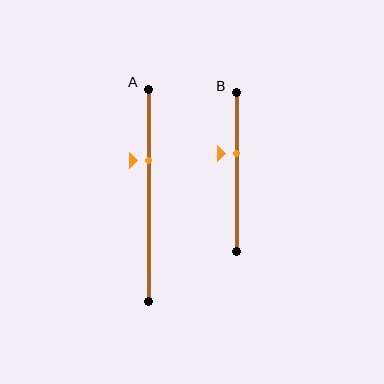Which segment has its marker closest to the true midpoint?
Segment B has its marker closest to the true midpoint.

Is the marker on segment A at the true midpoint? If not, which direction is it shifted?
No, the marker on segment A is shifted upward by about 16% of the segment length.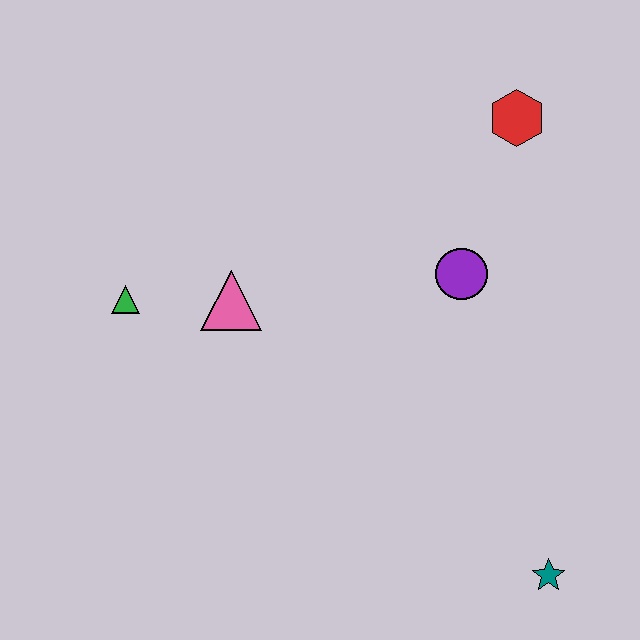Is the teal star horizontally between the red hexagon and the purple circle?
No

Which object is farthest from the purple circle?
The green triangle is farthest from the purple circle.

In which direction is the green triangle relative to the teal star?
The green triangle is to the left of the teal star.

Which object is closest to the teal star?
The purple circle is closest to the teal star.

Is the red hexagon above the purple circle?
Yes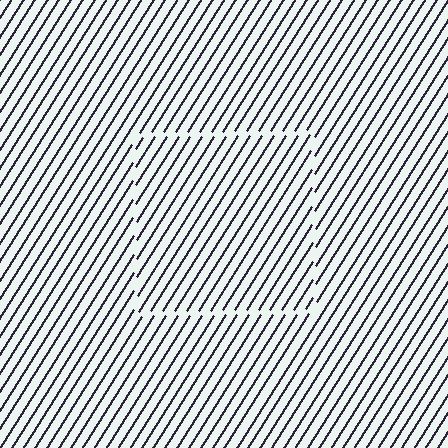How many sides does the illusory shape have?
4 sides — the line-ends trace a square.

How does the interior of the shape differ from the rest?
The interior of the shape contains the same grating, shifted by half a period — the contour is defined by the phase discontinuity where line-ends from the inner and outer gratings abut.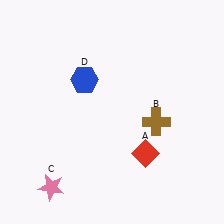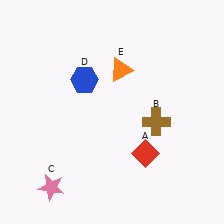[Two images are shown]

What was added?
An orange triangle (E) was added in Image 2.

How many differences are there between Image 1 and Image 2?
There is 1 difference between the two images.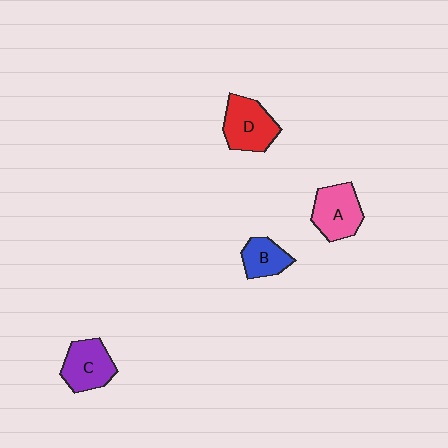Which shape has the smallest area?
Shape B (blue).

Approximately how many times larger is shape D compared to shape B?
Approximately 1.6 times.